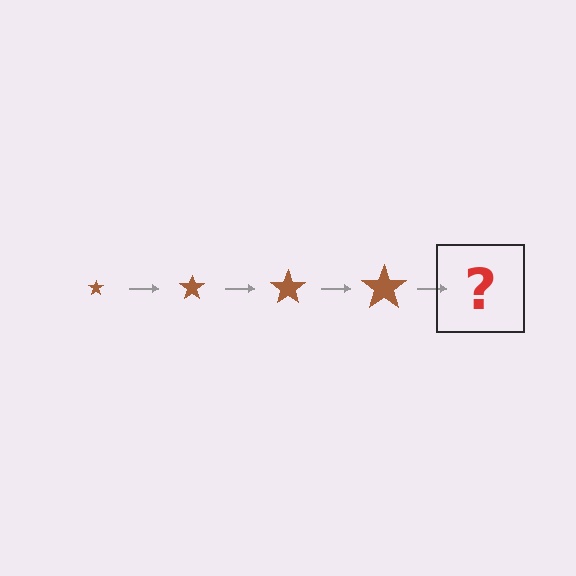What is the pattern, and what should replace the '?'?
The pattern is that the star gets progressively larger each step. The '?' should be a brown star, larger than the previous one.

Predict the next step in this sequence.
The next step is a brown star, larger than the previous one.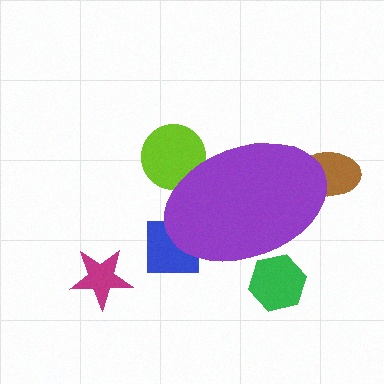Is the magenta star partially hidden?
No, the magenta star is fully visible.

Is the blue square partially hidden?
Yes, the blue square is partially hidden behind the purple ellipse.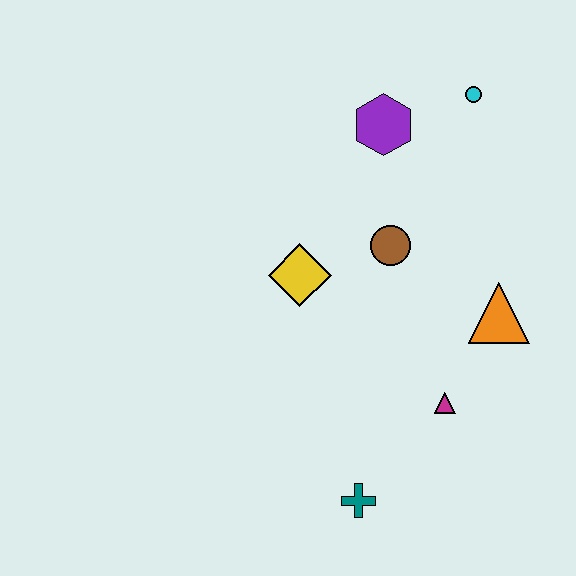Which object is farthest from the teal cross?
The cyan circle is farthest from the teal cross.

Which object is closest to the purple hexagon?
The cyan circle is closest to the purple hexagon.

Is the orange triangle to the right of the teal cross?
Yes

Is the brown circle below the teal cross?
No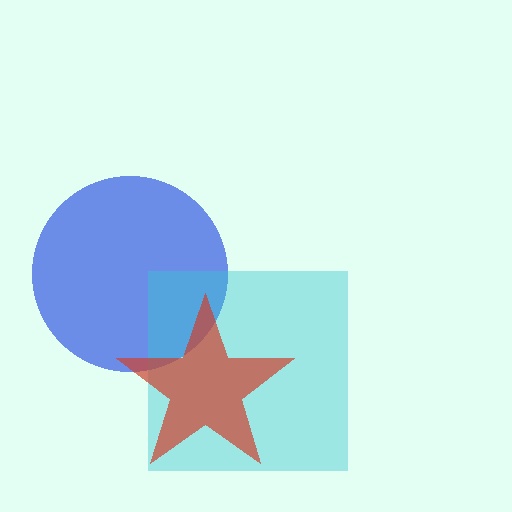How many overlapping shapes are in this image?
There are 3 overlapping shapes in the image.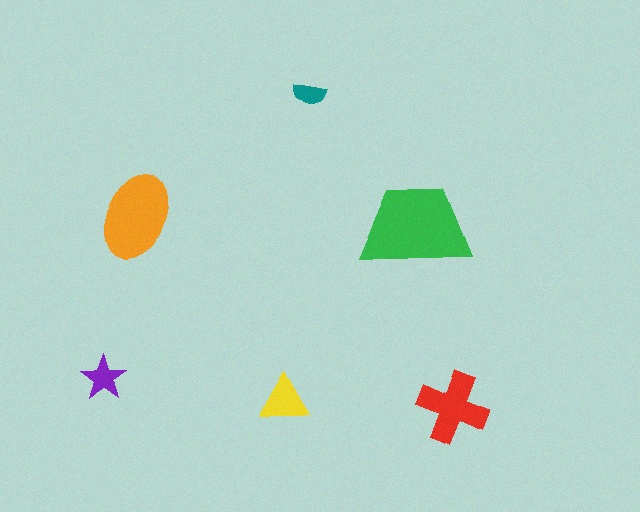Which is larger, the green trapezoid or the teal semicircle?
The green trapezoid.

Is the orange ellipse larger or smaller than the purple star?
Larger.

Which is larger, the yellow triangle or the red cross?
The red cross.